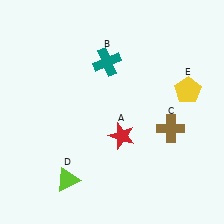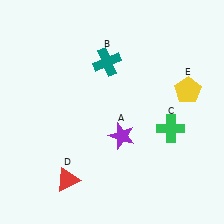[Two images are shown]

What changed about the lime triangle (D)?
In Image 1, D is lime. In Image 2, it changed to red.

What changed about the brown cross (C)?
In Image 1, C is brown. In Image 2, it changed to green.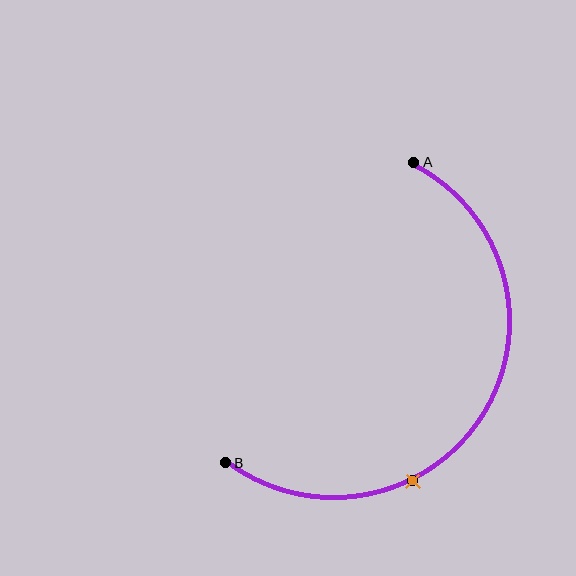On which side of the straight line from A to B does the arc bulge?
The arc bulges to the right of the straight line connecting A and B.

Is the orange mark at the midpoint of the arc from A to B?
No. The orange mark lies on the arc but is closer to endpoint B. The arc midpoint would be at the point on the curve equidistant along the arc from both A and B.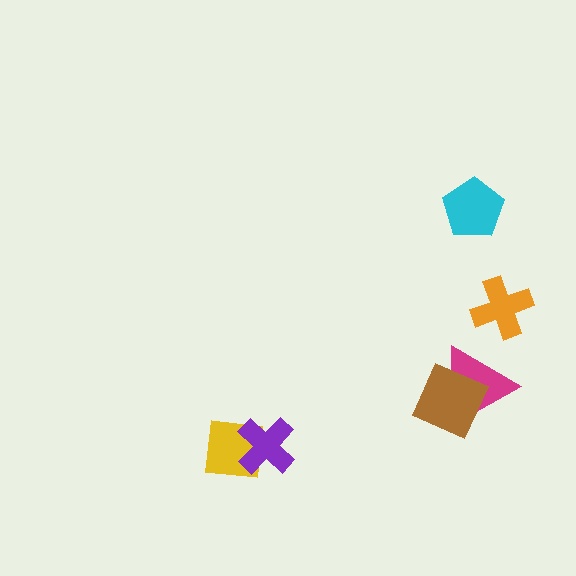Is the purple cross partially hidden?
No, no other shape covers it.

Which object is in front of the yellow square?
The purple cross is in front of the yellow square.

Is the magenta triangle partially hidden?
Yes, it is partially covered by another shape.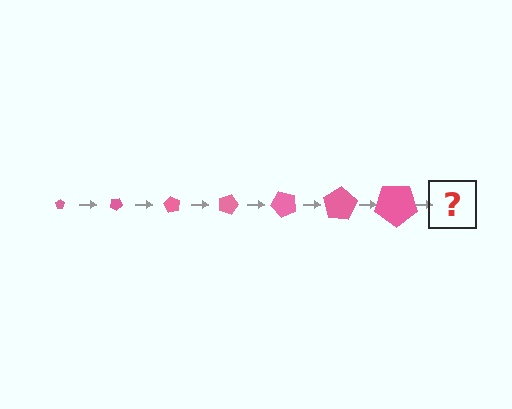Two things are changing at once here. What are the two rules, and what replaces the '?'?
The two rules are that the pentagon grows larger each step and it rotates 30 degrees each step. The '?' should be a pentagon, larger than the previous one and rotated 210 degrees from the start.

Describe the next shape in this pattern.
It should be a pentagon, larger than the previous one and rotated 210 degrees from the start.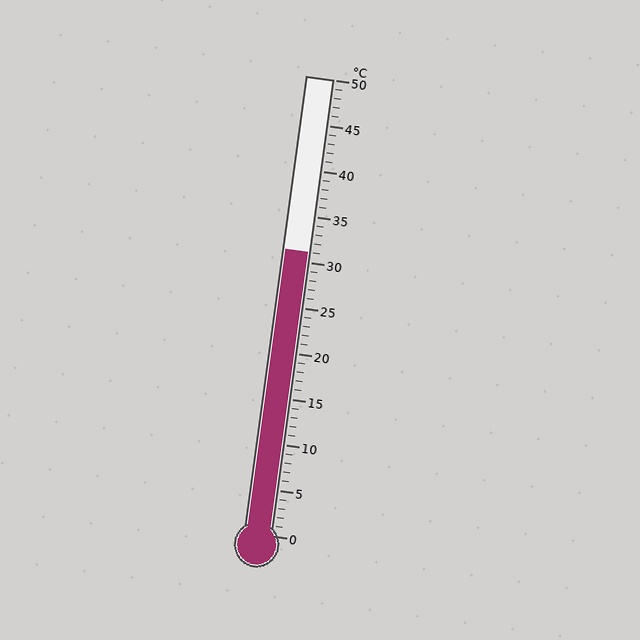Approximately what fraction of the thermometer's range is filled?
The thermometer is filled to approximately 60% of its range.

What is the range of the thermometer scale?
The thermometer scale ranges from 0°C to 50°C.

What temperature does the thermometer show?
The thermometer shows approximately 31°C.